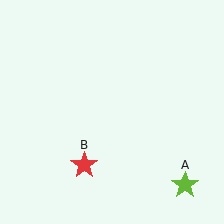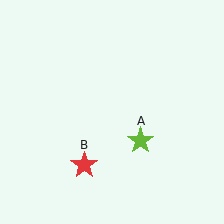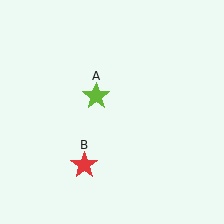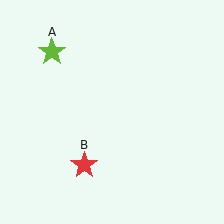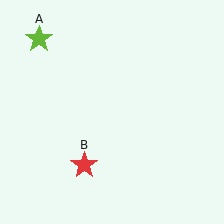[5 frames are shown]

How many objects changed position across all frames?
1 object changed position: lime star (object A).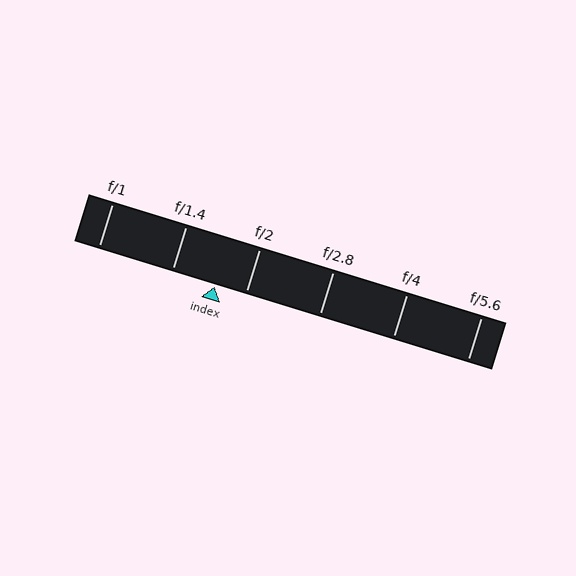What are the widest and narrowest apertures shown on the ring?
The widest aperture shown is f/1 and the narrowest is f/5.6.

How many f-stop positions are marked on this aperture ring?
There are 6 f-stop positions marked.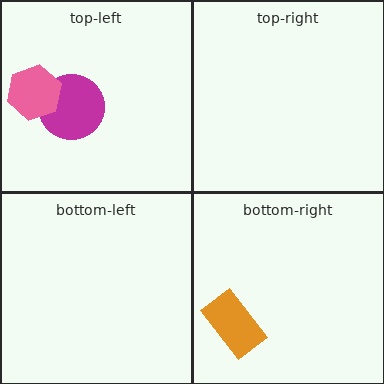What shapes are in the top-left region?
The magenta circle, the pink hexagon.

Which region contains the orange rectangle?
The bottom-right region.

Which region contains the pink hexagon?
The top-left region.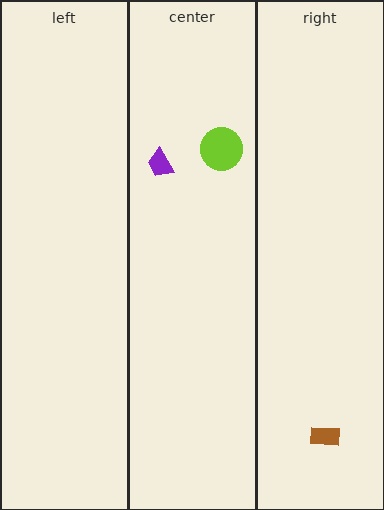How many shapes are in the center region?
2.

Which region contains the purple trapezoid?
The center region.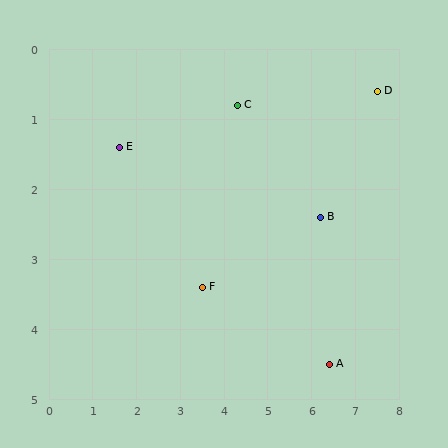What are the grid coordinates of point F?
Point F is at approximately (3.5, 3.4).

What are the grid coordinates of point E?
Point E is at approximately (1.6, 1.4).